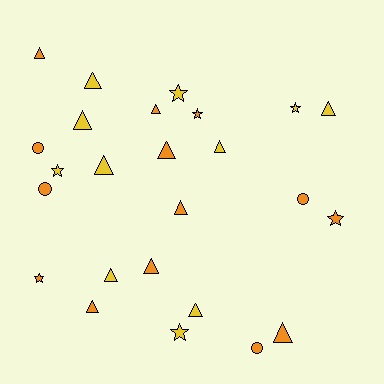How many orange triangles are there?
There are 7 orange triangles.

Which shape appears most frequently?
Triangle, with 14 objects.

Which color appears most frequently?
Orange, with 14 objects.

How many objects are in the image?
There are 25 objects.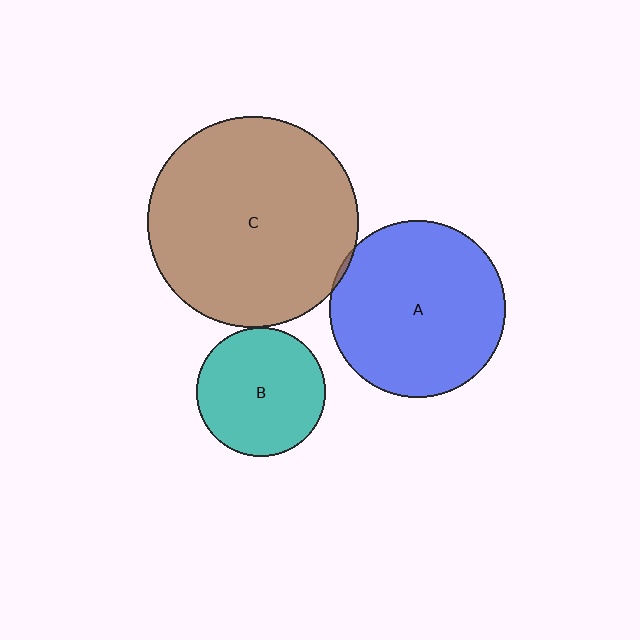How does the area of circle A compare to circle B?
Approximately 1.9 times.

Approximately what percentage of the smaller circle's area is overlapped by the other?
Approximately 5%.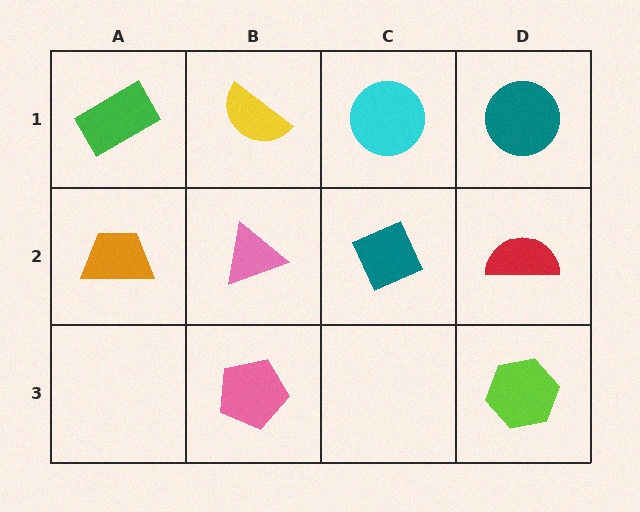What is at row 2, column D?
A red semicircle.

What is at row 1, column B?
A yellow semicircle.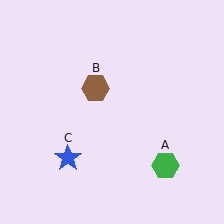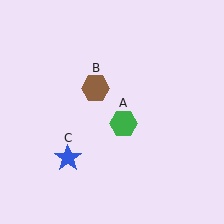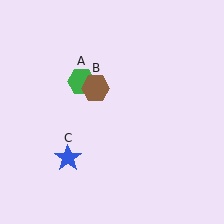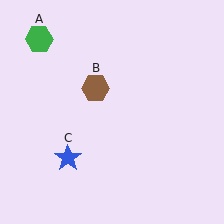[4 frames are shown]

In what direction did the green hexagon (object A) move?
The green hexagon (object A) moved up and to the left.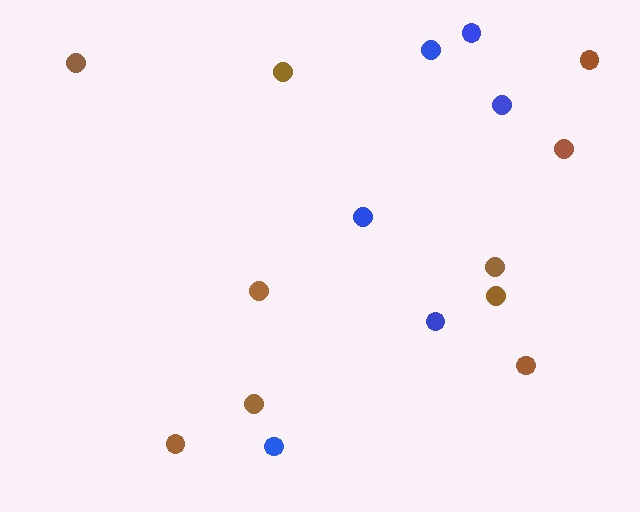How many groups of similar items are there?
There are 2 groups: one group of blue circles (6) and one group of brown circles (10).